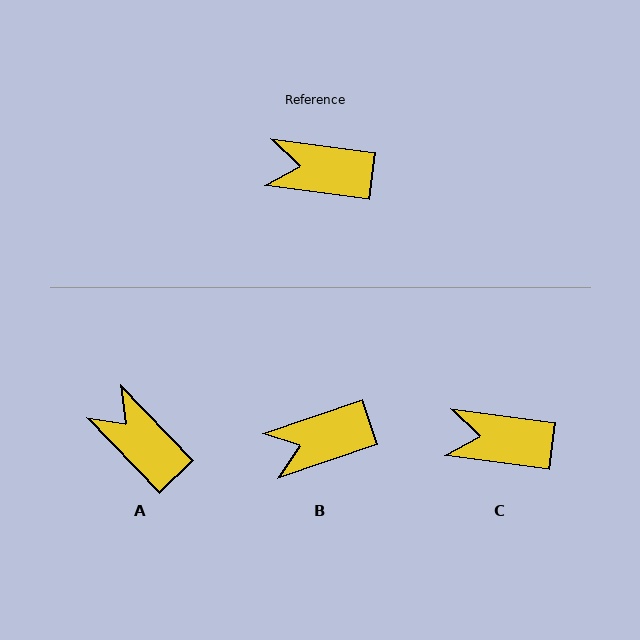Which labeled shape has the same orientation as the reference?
C.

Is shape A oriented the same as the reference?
No, it is off by about 39 degrees.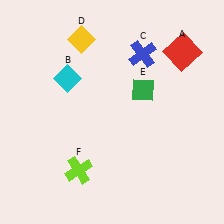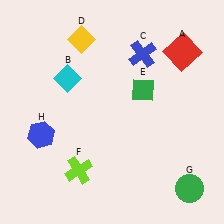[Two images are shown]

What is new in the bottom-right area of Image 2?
A green circle (G) was added in the bottom-right area of Image 2.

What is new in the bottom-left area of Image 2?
A blue hexagon (H) was added in the bottom-left area of Image 2.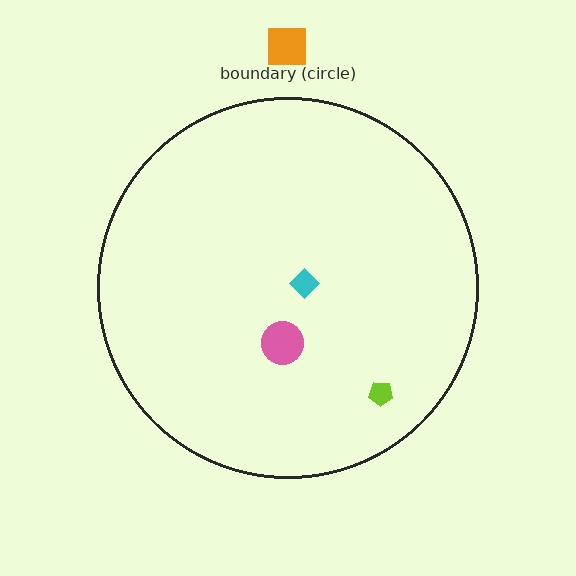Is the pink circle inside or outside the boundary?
Inside.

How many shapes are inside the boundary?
3 inside, 1 outside.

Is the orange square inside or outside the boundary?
Outside.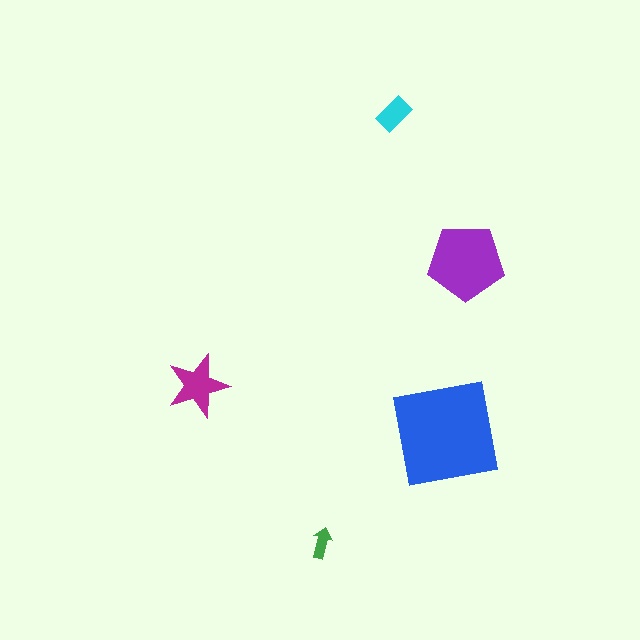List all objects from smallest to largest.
The green arrow, the cyan rectangle, the magenta star, the purple pentagon, the blue square.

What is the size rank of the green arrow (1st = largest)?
5th.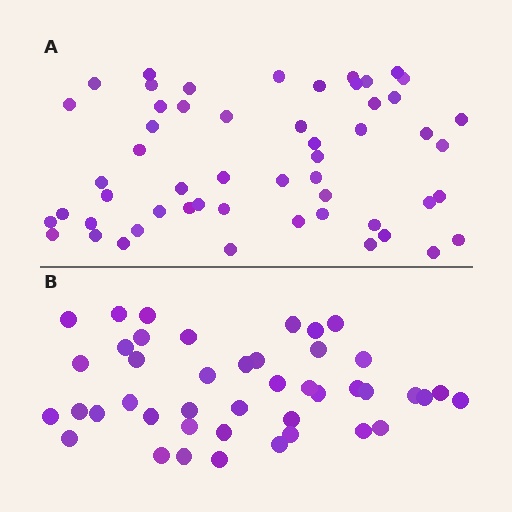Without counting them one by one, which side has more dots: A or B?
Region A (the top region) has more dots.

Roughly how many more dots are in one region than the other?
Region A has roughly 12 or so more dots than region B.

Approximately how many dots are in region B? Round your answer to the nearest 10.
About 40 dots. (The exact count is 43, which rounds to 40.)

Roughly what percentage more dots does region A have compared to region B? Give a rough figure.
About 25% more.